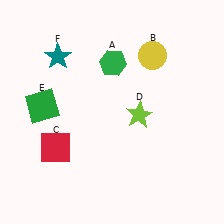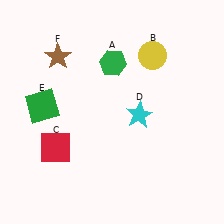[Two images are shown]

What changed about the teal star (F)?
In Image 1, F is teal. In Image 2, it changed to brown.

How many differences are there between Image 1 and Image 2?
There are 2 differences between the two images.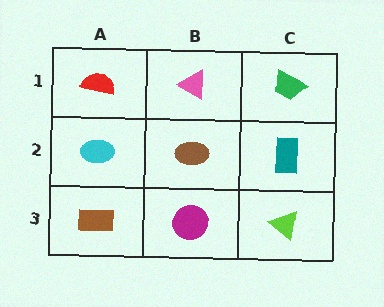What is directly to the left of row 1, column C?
A pink triangle.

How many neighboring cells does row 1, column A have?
2.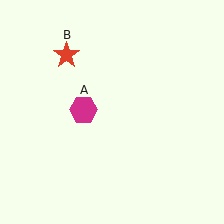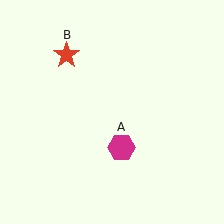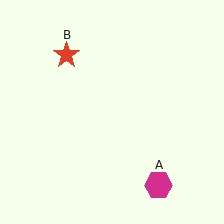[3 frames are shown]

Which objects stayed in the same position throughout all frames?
Red star (object B) remained stationary.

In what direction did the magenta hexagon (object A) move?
The magenta hexagon (object A) moved down and to the right.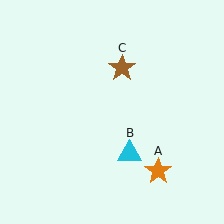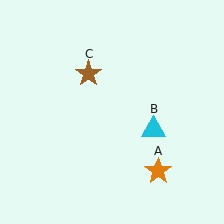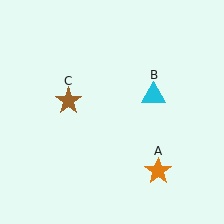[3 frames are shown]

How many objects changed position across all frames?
2 objects changed position: cyan triangle (object B), brown star (object C).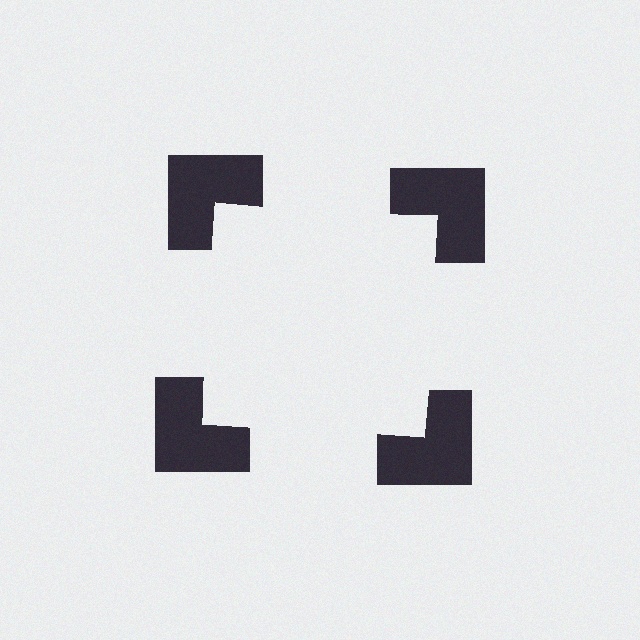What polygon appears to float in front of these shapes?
An illusory square — its edges are inferred from the aligned wedge cuts in the notched squares, not physically drawn.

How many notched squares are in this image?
There are 4 — one at each vertex of the illusory square.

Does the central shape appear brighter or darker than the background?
It typically appears slightly brighter than the background, even though no actual brightness change is drawn.